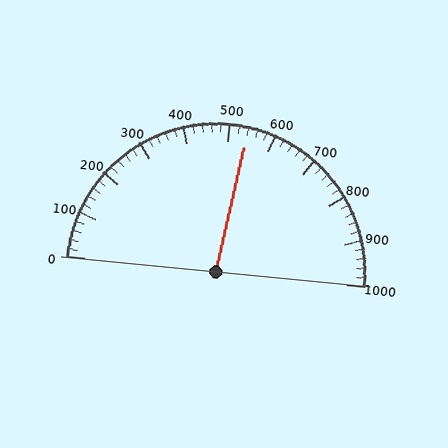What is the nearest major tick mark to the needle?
The nearest major tick mark is 500.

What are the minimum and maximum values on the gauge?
The gauge ranges from 0 to 1000.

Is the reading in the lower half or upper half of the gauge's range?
The reading is in the upper half of the range (0 to 1000).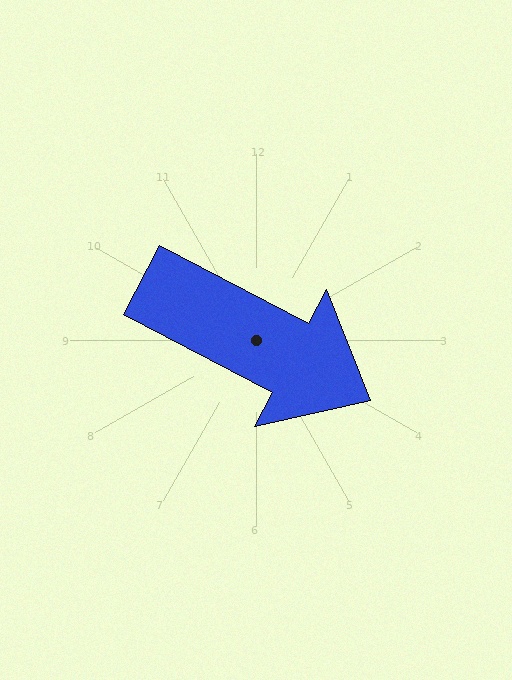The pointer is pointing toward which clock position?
Roughly 4 o'clock.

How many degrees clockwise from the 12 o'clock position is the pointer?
Approximately 118 degrees.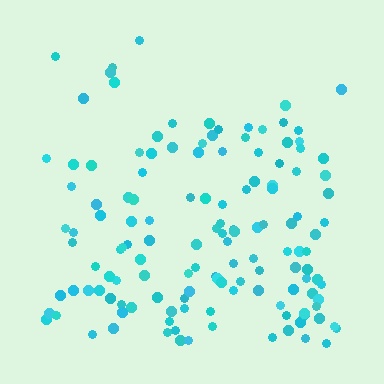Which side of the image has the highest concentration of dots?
The bottom.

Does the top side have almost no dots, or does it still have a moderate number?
Still a moderate number, just noticeably fewer than the bottom.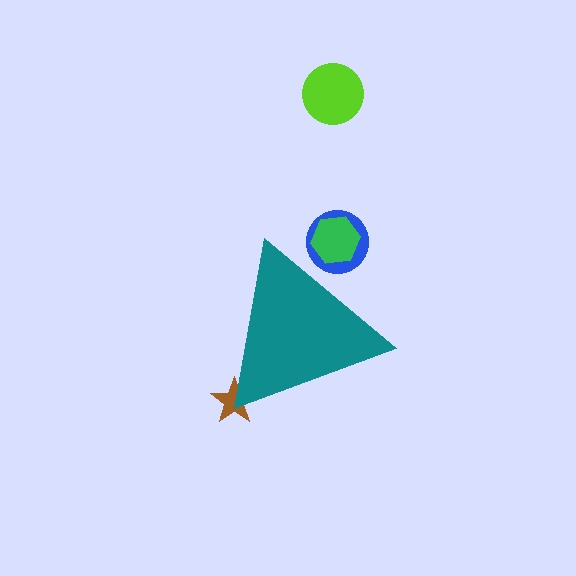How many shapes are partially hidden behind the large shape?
3 shapes are partially hidden.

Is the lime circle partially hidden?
No, the lime circle is fully visible.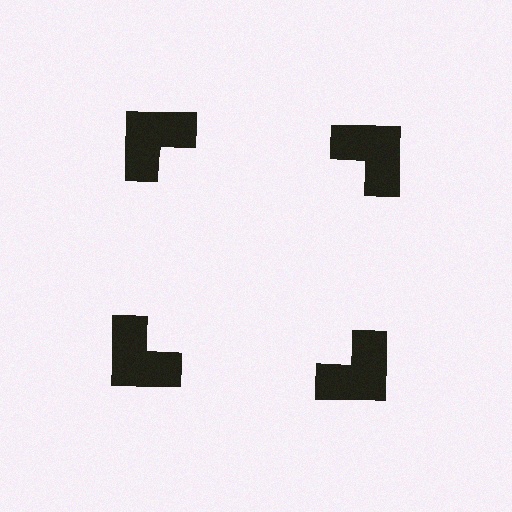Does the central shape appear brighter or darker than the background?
It typically appears slightly brighter than the background, even though no actual brightness change is drawn.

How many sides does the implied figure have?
4 sides.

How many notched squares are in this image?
There are 4 — one at each vertex of the illusory square.